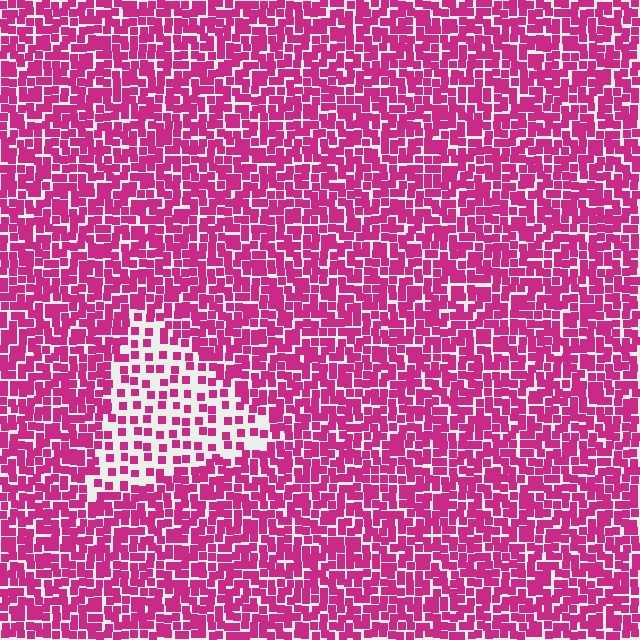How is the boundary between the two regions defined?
The boundary is defined by a change in element density (approximately 2.2x ratio). All elements are the same color, size, and shape.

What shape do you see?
I see a triangle.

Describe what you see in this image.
The image contains small magenta elements arranged at two different densities. A triangle-shaped region is visible where the elements are less densely packed than the surrounding area.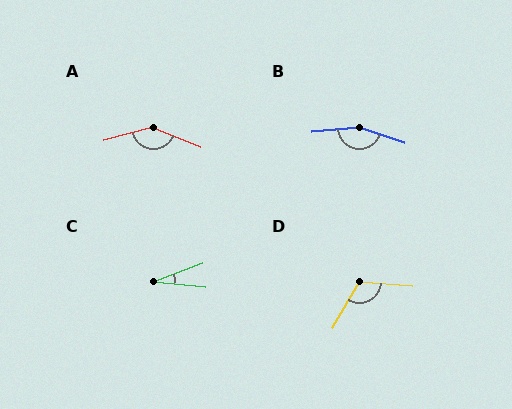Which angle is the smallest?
C, at approximately 26 degrees.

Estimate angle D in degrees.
Approximately 116 degrees.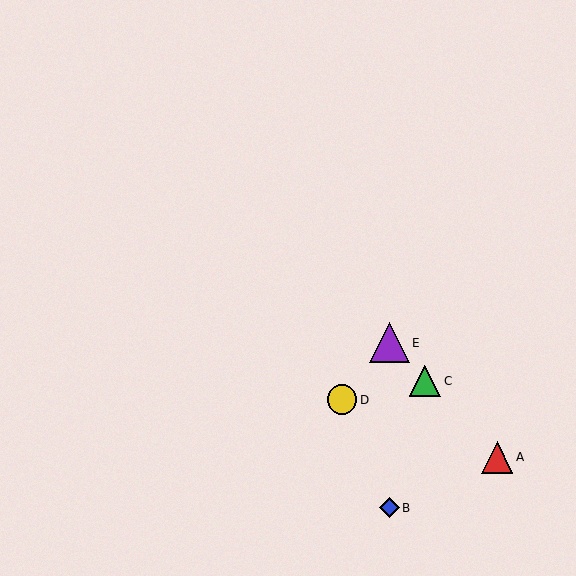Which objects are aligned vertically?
Objects B, E are aligned vertically.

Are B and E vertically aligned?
Yes, both are at x≈389.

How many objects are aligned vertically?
2 objects (B, E) are aligned vertically.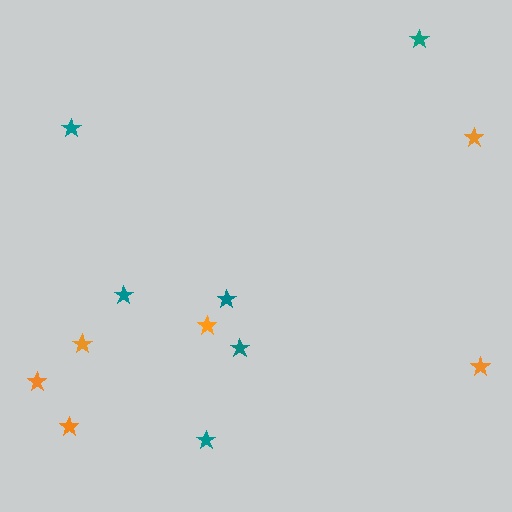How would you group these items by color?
There are 2 groups: one group of teal stars (6) and one group of orange stars (6).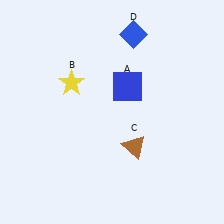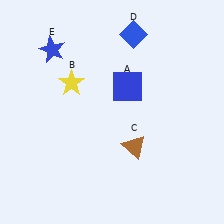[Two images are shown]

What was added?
A blue star (E) was added in Image 2.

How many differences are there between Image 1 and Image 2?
There is 1 difference between the two images.